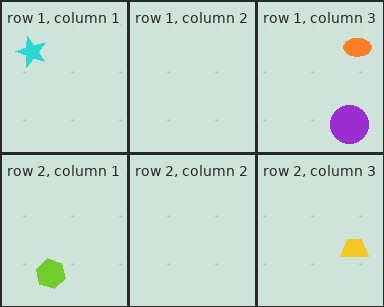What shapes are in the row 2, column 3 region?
The yellow trapezoid.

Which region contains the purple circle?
The row 1, column 3 region.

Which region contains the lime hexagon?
The row 2, column 1 region.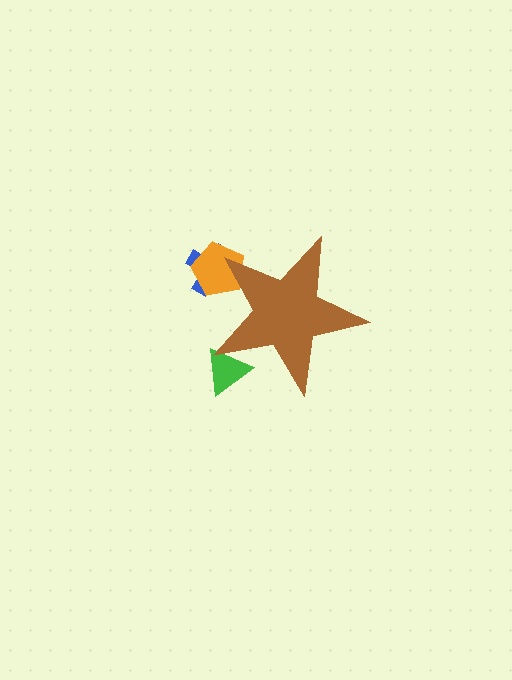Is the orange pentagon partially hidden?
Yes, the orange pentagon is partially hidden behind the brown star.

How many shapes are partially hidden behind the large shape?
3 shapes are partially hidden.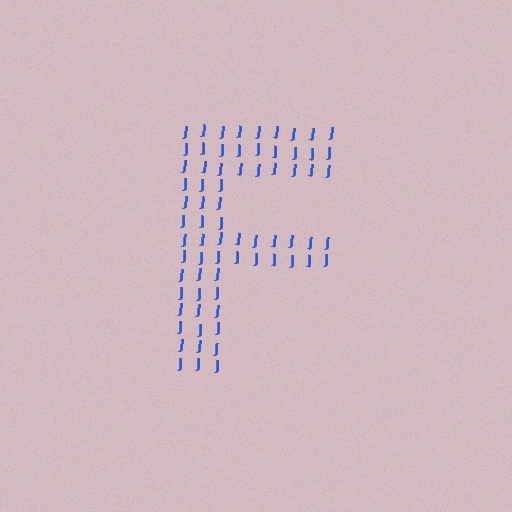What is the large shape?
The large shape is the letter F.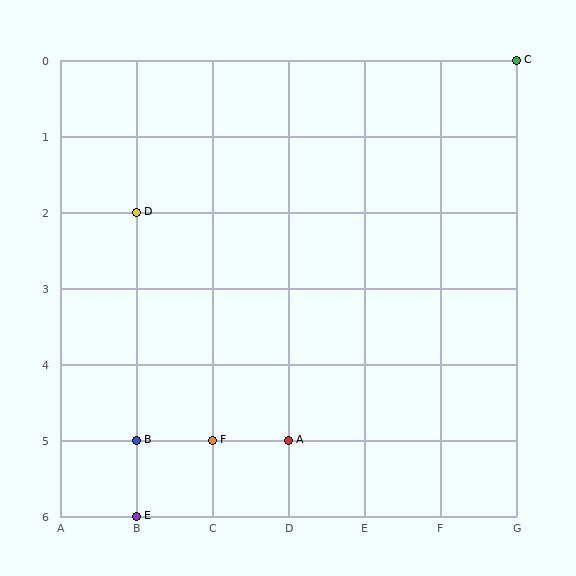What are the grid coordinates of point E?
Point E is at grid coordinates (B, 6).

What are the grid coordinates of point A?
Point A is at grid coordinates (D, 5).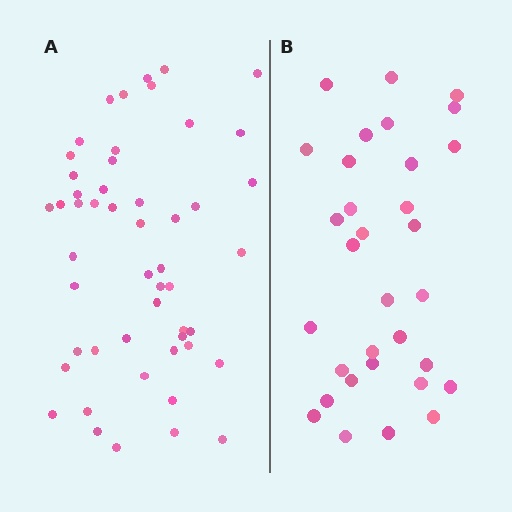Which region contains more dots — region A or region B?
Region A (the left region) has more dots.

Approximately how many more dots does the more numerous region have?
Region A has approximately 20 more dots than region B.